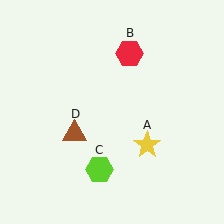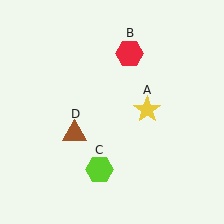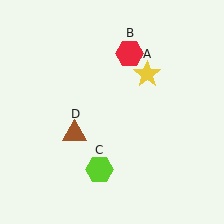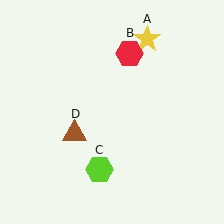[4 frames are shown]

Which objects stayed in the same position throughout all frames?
Red hexagon (object B) and lime hexagon (object C) and brown triangle (object D) remained stationary.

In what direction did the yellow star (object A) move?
The yellow star (object A) moved up.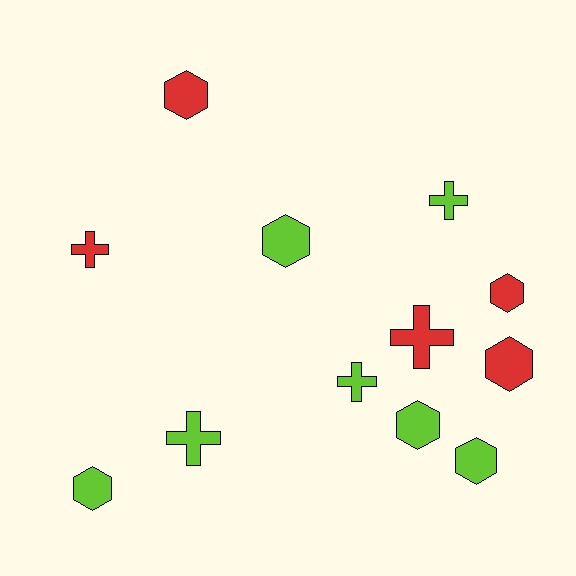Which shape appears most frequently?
Hexagon, with 7 objects.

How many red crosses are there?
There are 2 red crosses.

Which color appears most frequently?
Lime, with 7 objects.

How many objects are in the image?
There are 12 objects.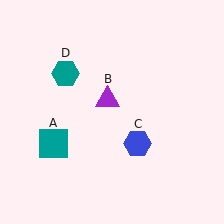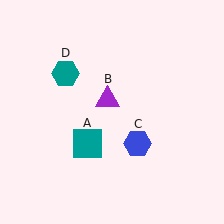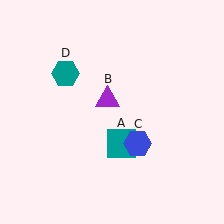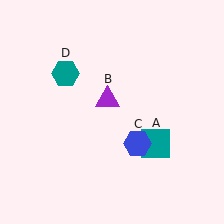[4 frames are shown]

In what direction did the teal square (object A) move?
The teal square (object A) moved right.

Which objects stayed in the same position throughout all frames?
Purple triangle (object B) and blue hexagon (object C) and teal hexagon (object D) remained stationary.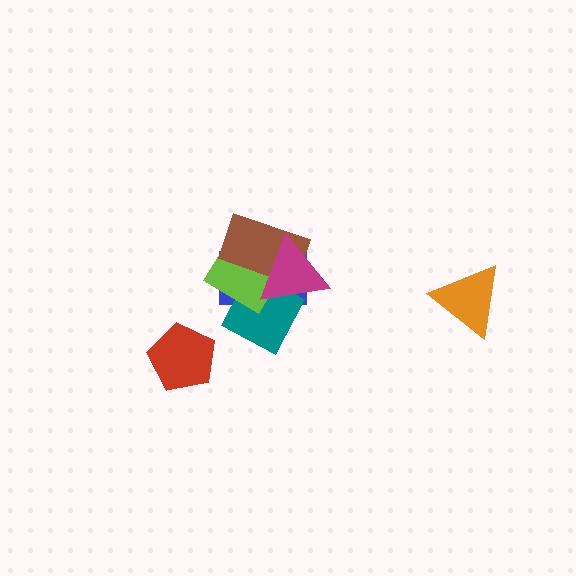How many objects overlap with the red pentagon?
0 objects overlap with the red pentagon.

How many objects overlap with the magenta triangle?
4 objects overlap with the magenta triangle.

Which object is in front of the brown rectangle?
The magenta triangle is in front of the brown rectangle.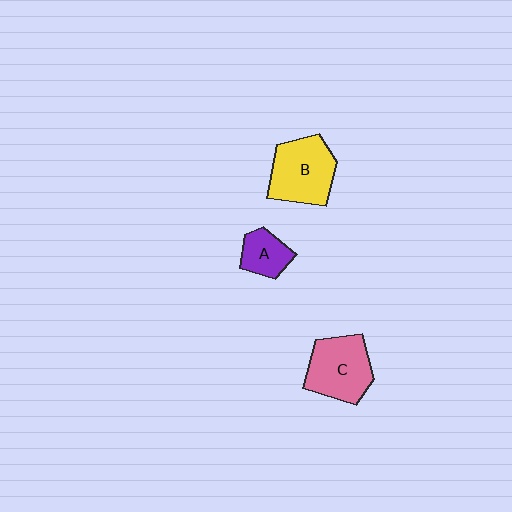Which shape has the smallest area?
Shape A (purple).